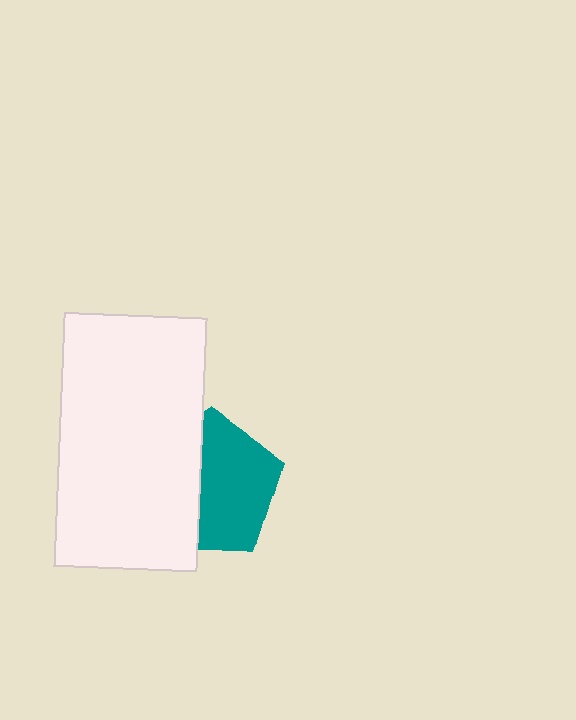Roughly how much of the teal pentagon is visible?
About half of it is visible (roughly 58%).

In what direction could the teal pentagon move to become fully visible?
The teal pentagon could move right. That would shift it out from behind the white rectangle entirely.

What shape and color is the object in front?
The object in front is a white rectangle.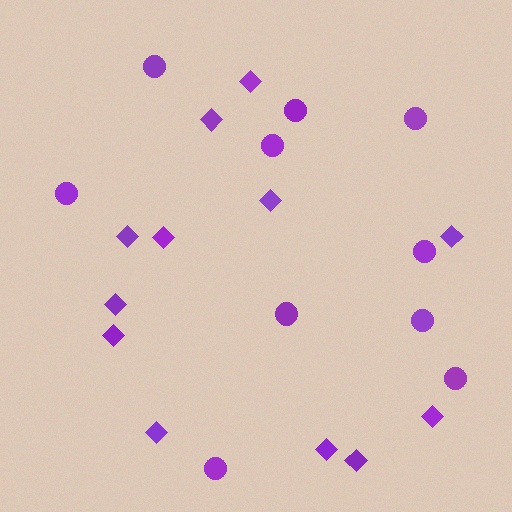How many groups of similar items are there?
There are 2 groups: one group of circles (10) and one group of diamonds (12).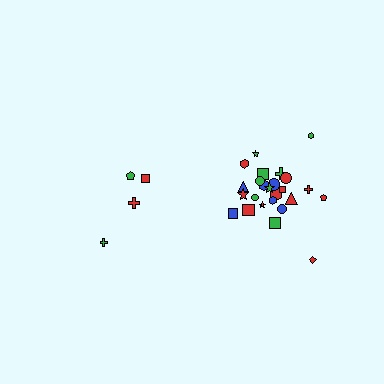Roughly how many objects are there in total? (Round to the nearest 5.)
Roughly 30 objects in total.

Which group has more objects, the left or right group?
The right group.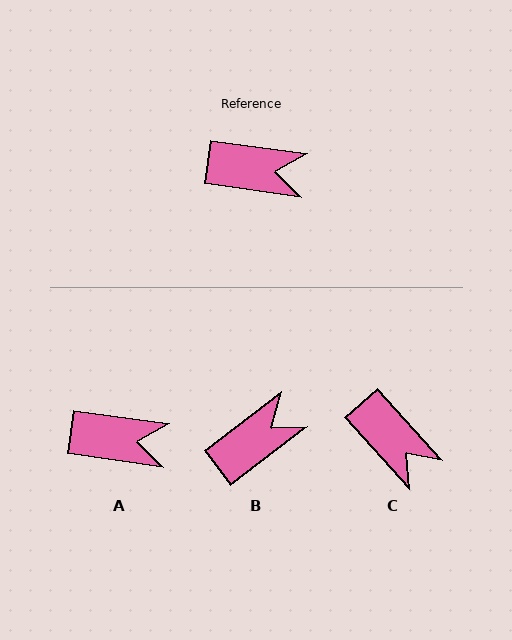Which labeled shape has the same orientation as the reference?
A.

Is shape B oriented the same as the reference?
No, it is off by about 45 degrees.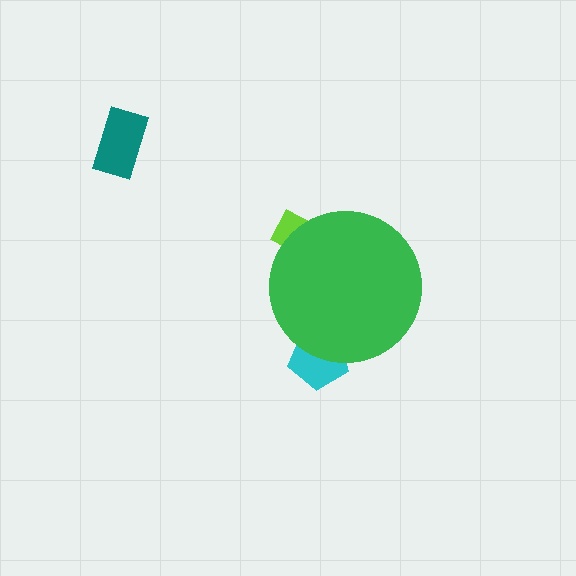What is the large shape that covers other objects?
A green circle.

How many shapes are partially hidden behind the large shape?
3 shapes are partially hidden.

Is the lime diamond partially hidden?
Yes, the lime diamond is partially hidden behind the green circle.